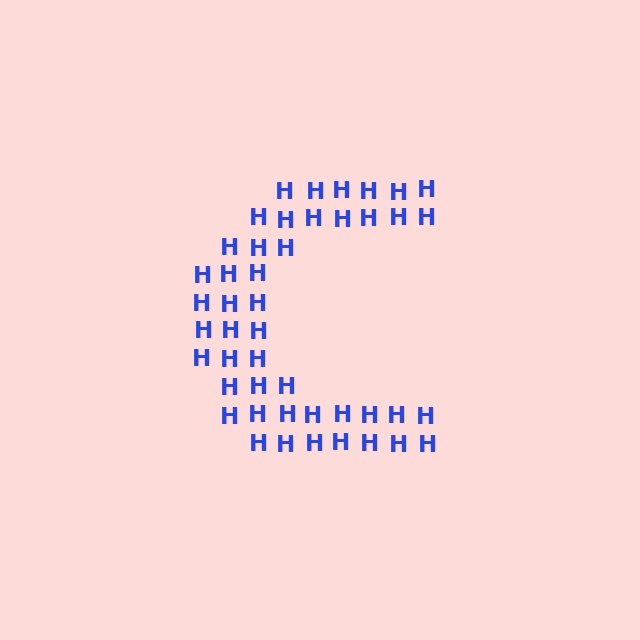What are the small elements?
The small elements are letter H's.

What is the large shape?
The large shape is the letter C.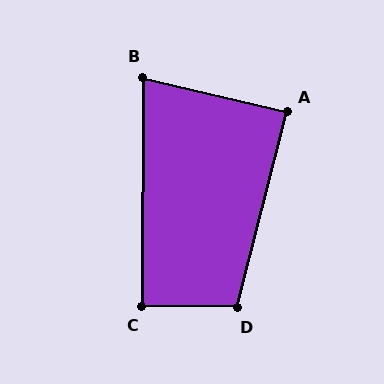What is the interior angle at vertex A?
Approximately 89 degrees (approximately right).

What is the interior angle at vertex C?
Approximately 91 degrees (approximately right).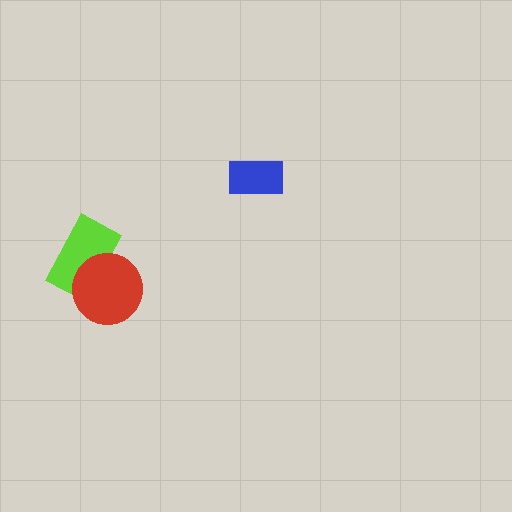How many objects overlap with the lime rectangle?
1 object overlaps with the lime rectangle.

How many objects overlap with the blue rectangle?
0 objects overlap with the blue rectangle.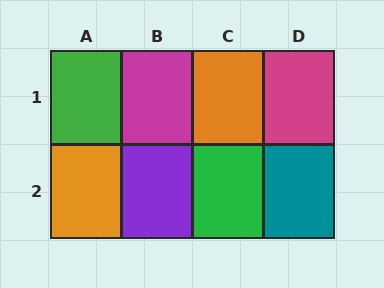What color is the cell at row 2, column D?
Teal.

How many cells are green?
2 cells are green.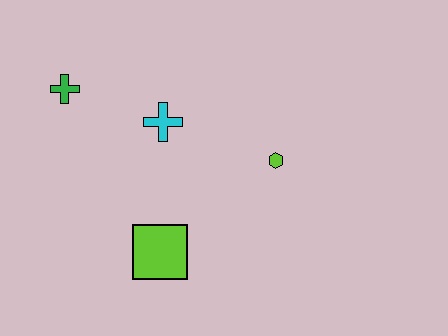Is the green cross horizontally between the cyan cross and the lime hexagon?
No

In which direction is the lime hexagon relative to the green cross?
The lime hexagon is to the right of the green cross.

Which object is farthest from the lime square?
The green cross is farthest from the lime square.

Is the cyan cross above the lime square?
Yes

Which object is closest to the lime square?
The cyan cross is closest to the lime square.